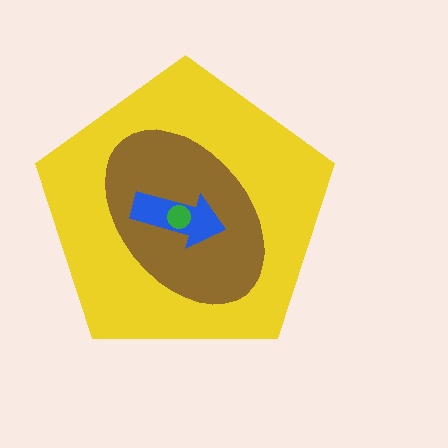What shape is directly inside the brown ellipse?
The blue arrow.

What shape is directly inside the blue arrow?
The green circle.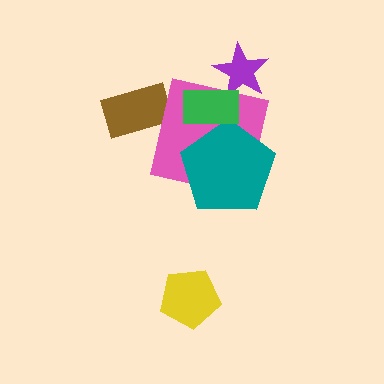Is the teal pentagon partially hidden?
Yes, it is partially covered by another shape.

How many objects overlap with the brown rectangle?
0 objects overlap with the brown rectangle.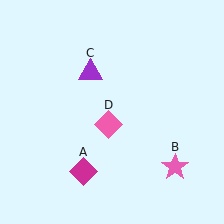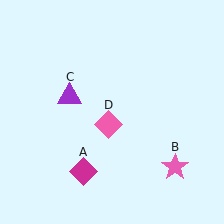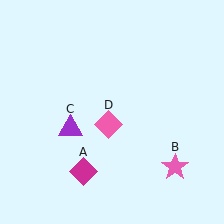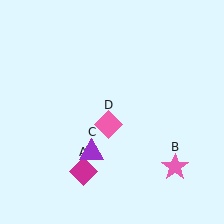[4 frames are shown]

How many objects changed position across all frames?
1 object changed position: purple triangle (object C).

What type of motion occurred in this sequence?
The purple triangle (object C) rotated counterclockwise around the center of the scene.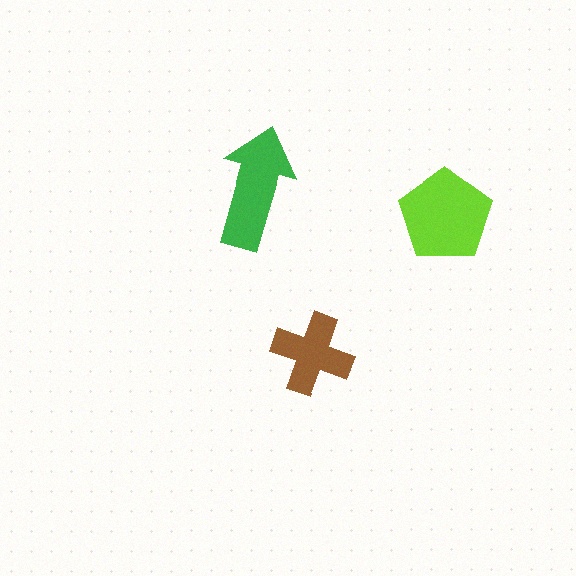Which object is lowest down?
The brown cross is bottommost.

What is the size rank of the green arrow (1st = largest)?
2nd.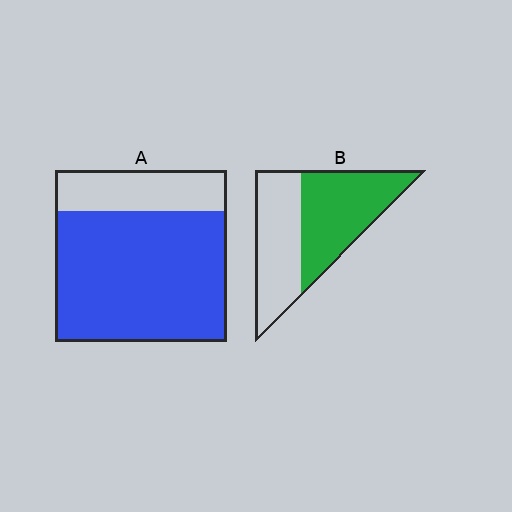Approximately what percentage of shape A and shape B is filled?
A is approximately 75% and B is approximately 55%.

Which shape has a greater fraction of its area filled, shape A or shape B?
Shape A.